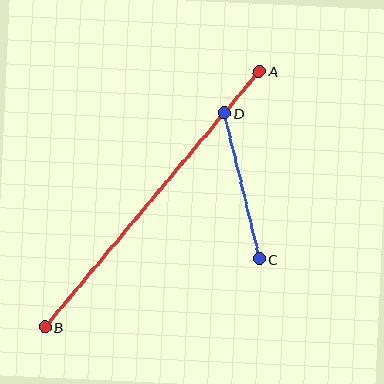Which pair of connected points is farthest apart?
Points A and B are farthest apart.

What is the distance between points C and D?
The distance is approximately 150 pixels.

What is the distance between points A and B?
The distance is approximately 334 pixels.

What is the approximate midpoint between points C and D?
The midpoint is at approximately (242, 186) pixels.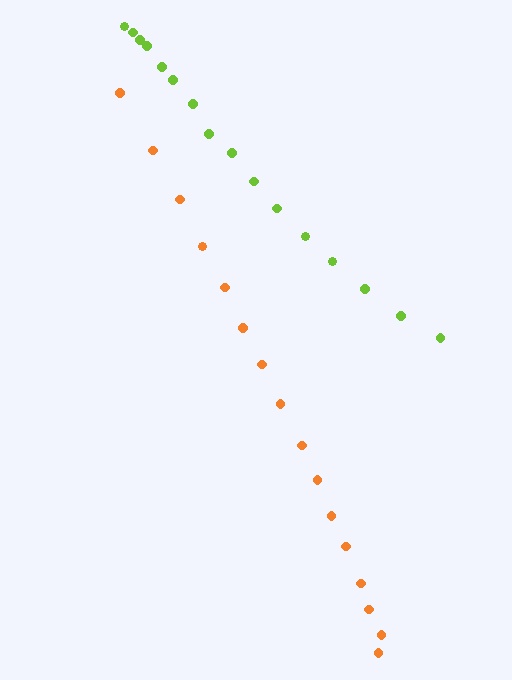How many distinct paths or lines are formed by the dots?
There are 2 distinct paths.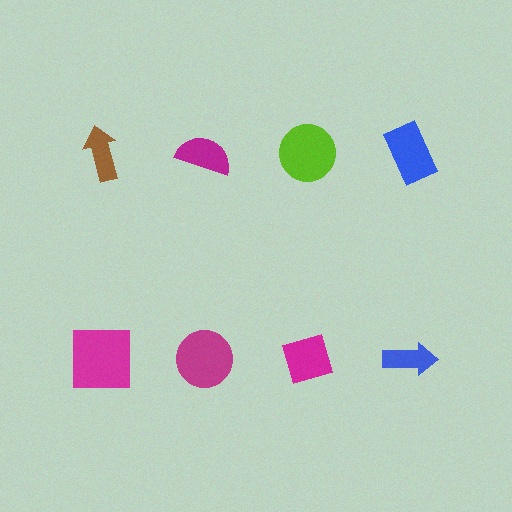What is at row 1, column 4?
A blue rectangle.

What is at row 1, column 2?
A magenta semicircle.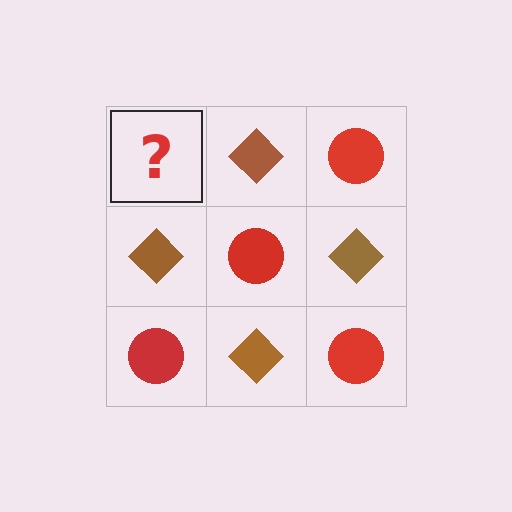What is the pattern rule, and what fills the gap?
The rule is that it alternates red circle and brown diamond in a checkerboard pattern. The gap should be filled with a red circle.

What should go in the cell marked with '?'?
The missing cell should contain a red circle.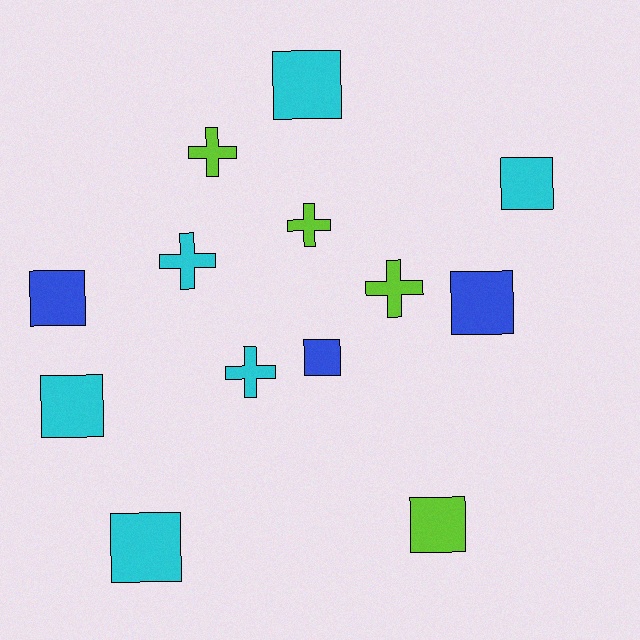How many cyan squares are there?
There are 4 cyan squares.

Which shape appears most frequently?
Square, with 8 objects.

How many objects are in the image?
There are 13 objects.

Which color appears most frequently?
Cyan, with 6 objects.